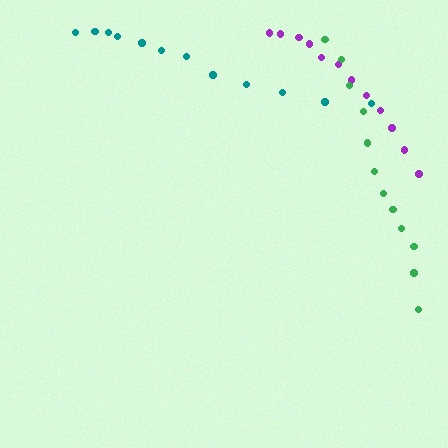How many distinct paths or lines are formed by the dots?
There are 3 distinct paths.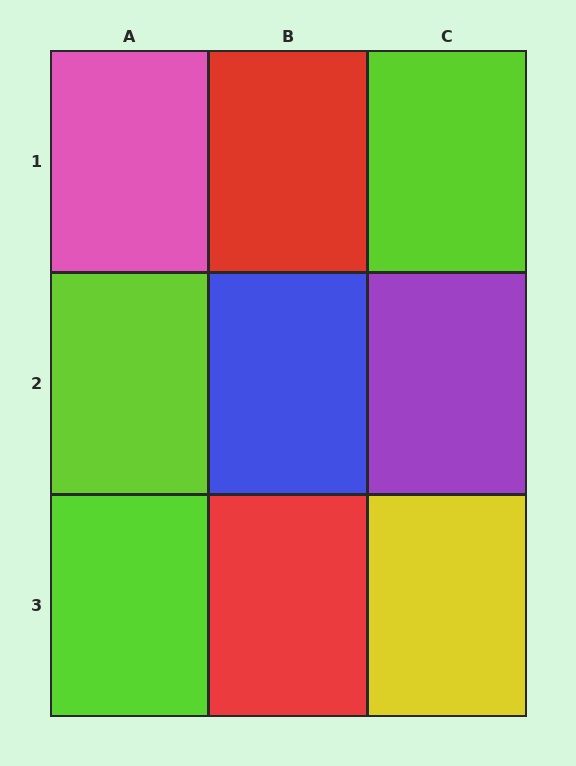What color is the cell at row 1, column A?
Pink.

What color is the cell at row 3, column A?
Lime.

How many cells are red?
2 cells are red.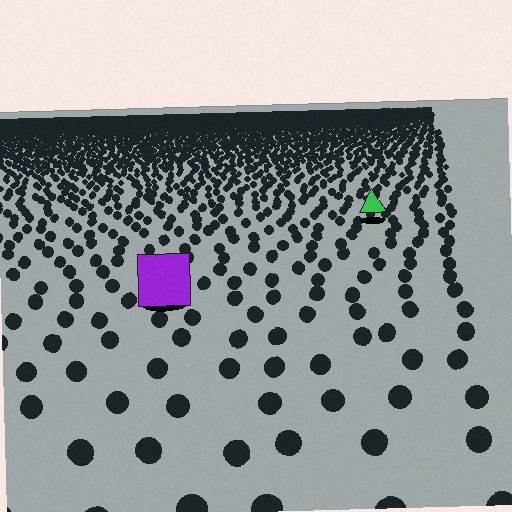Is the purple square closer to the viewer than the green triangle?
Yes. The purple square is closer — you can tell from the texture gradient: the ground texture is coarser near it.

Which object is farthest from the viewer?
The green triangle is farthest from the viewer. It appears smaller and the ground texture around it is denser.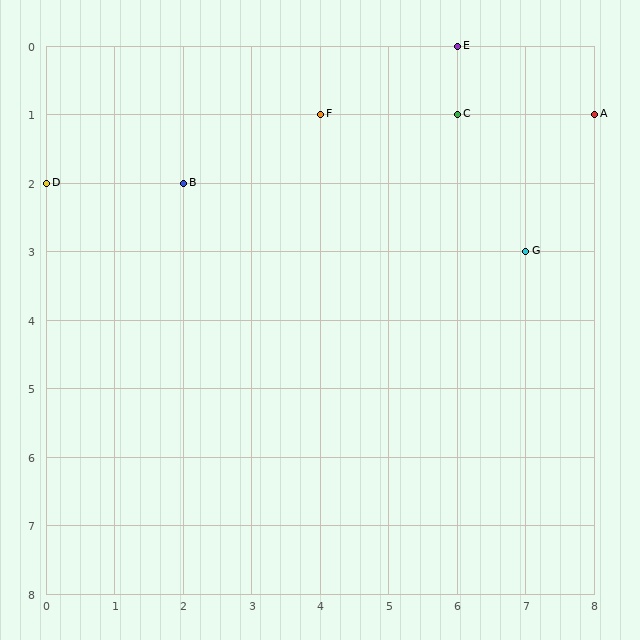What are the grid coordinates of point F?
Point F is at grid coordinates (4, 1).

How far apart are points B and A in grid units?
Points B and A are 6 columns and 1 row apart (about 6.1 grid units diagonally).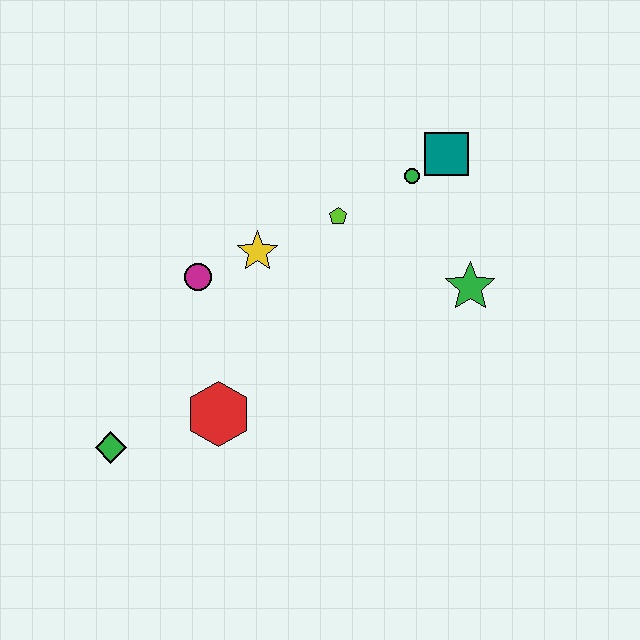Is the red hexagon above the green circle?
No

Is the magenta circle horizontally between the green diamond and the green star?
Yes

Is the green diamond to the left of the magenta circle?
Yes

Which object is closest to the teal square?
The green circle is closest to the teal square.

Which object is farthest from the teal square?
The green diamond is farthest from the teal square.